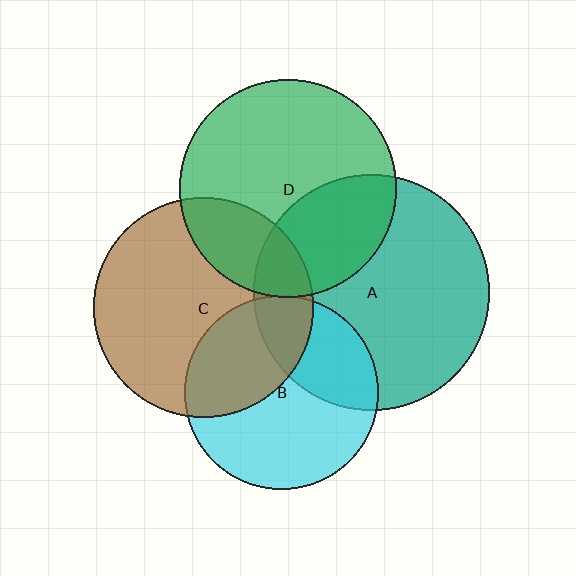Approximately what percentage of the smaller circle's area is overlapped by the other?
Approximately 30%.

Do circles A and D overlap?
Yes.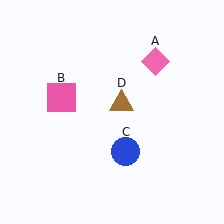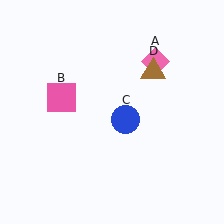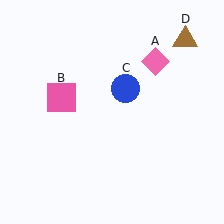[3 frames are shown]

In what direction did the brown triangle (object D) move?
The brown triangle (object D) moved up and to the right.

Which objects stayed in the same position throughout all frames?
Pink diamond (object A) and pink square (object B) remained stationary.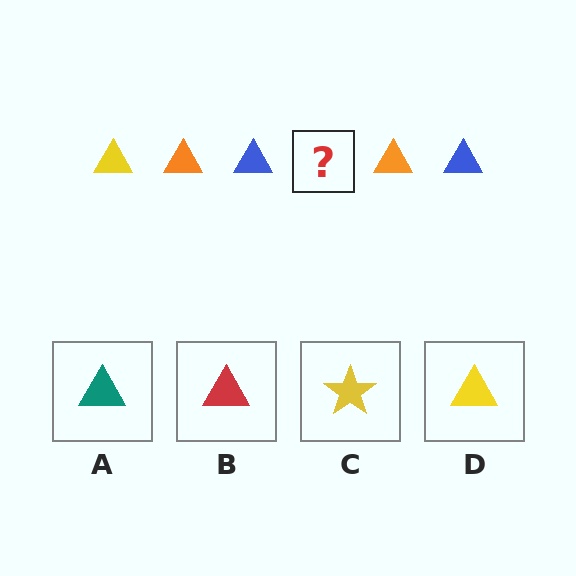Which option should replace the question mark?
Option D.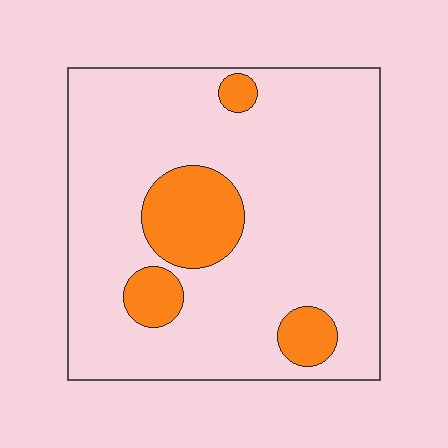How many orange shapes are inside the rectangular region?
4.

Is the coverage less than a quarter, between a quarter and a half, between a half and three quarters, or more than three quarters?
Less than a quarter.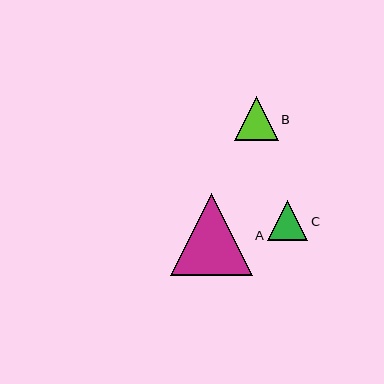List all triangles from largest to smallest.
From largest to smallest: A, B, C.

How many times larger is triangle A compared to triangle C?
Triangle A is approximately 2.0 times the size of triangle C.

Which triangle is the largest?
Triangle A is the largest with a size of approximately 82 pixels.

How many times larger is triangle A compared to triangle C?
Triangle A is approximately 2.0 times the size of triangle C.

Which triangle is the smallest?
Triangle C is the smallest with a size of approximately 40 pixels.